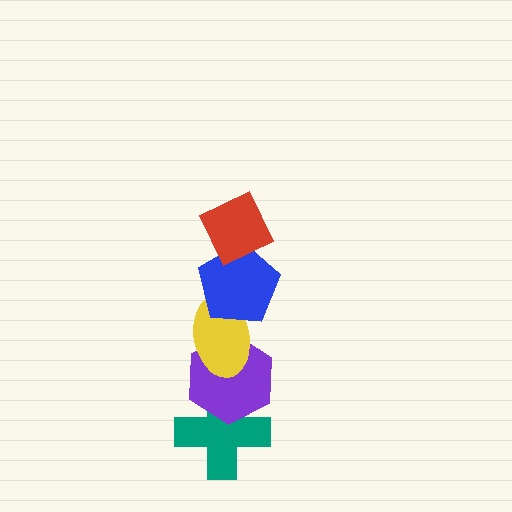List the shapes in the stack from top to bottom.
From top to bottom: the red diamond, the blue pentagon, the yellow ellipse, the purple hexagon, the teal cross.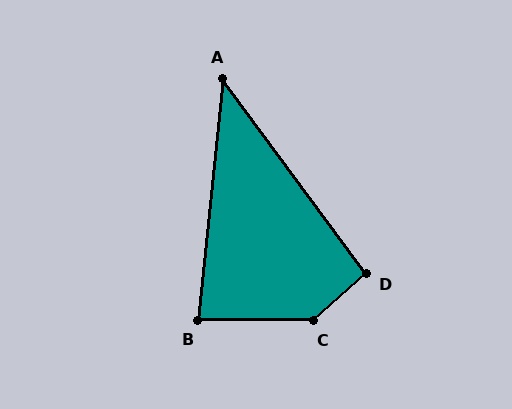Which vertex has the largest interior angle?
C, at approximately 138 degrees.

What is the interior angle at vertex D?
Approximately 96 degrees (obtuse).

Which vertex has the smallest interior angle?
A, at approximately 42 degrees.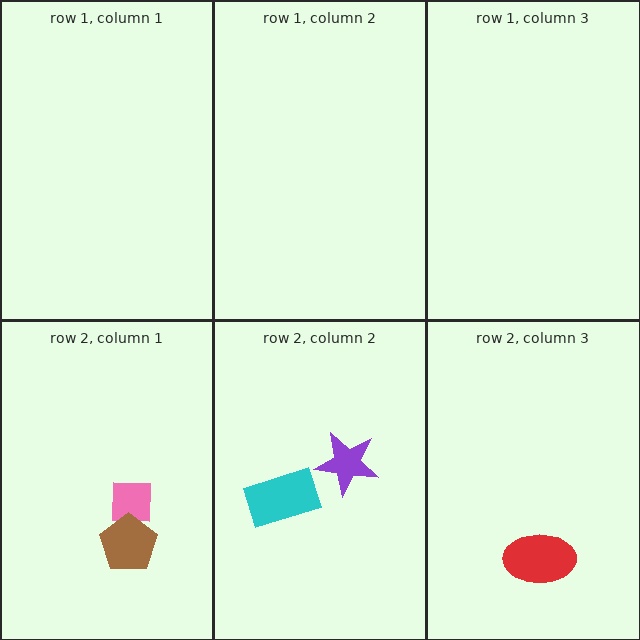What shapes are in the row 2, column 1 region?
The pink square, the brown pentagon.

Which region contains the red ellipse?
The row 2, column 3 region.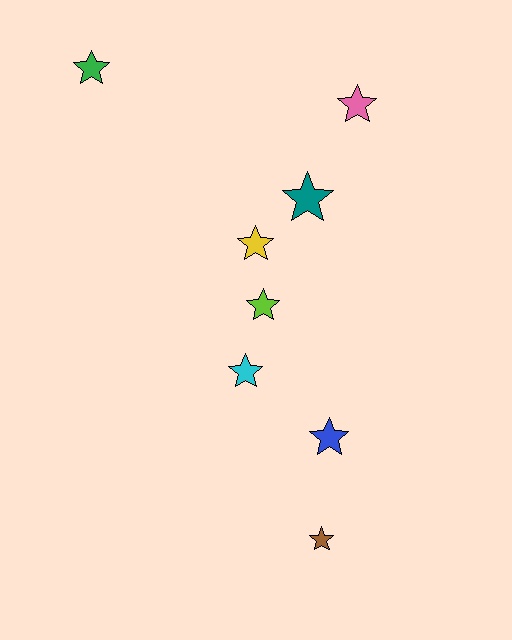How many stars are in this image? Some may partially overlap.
There are 8 stars.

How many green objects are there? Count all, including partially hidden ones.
There is 1 green object.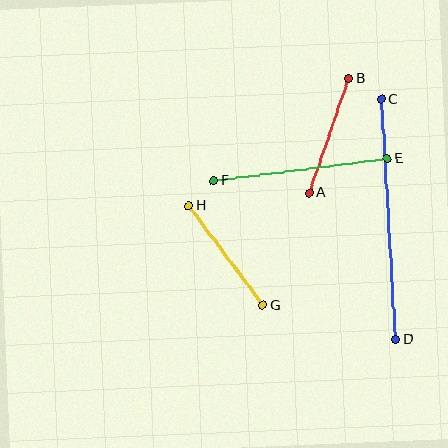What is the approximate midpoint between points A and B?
The midpoint is at approximately (329, 136) pixels.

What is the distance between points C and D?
The distance is approximately 240 pixels.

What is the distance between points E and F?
The distance is approximately 175 pixels.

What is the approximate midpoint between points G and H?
The midpoint is at approximately (226, 255) pixels.